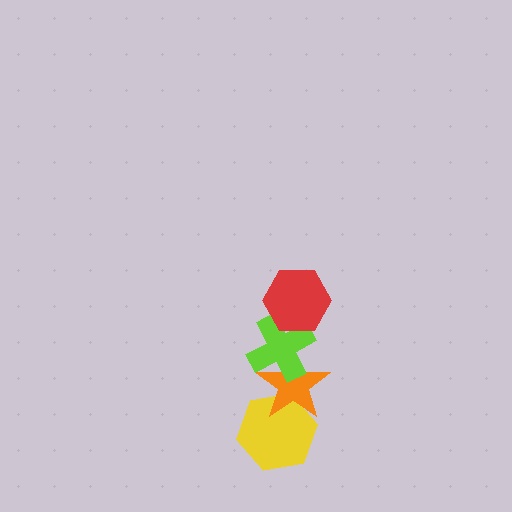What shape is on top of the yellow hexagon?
The orange star is on top of the yellow hexagon.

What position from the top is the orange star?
The orange star is 3rd from the top.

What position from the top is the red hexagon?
The red hexagon is 1st from the top.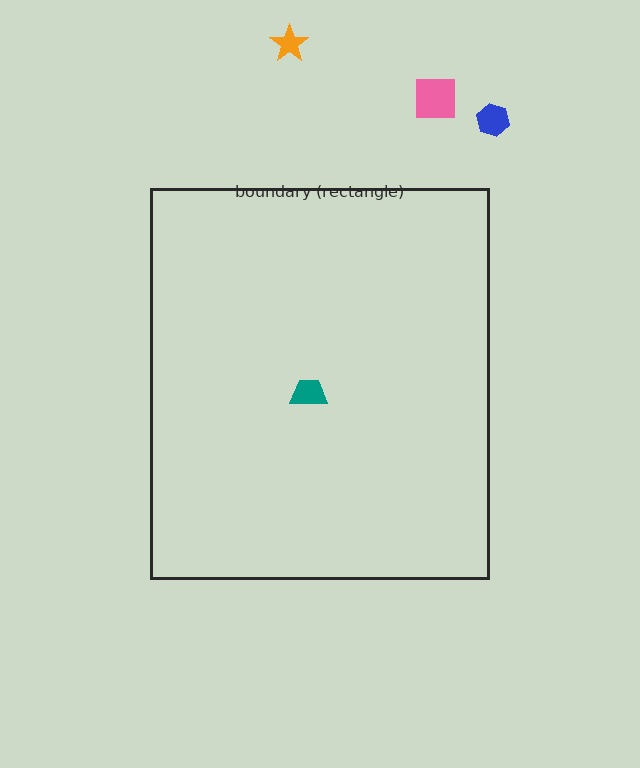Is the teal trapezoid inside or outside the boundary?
Inside.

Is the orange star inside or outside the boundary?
Outside.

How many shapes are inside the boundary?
1 inside, 3 outside.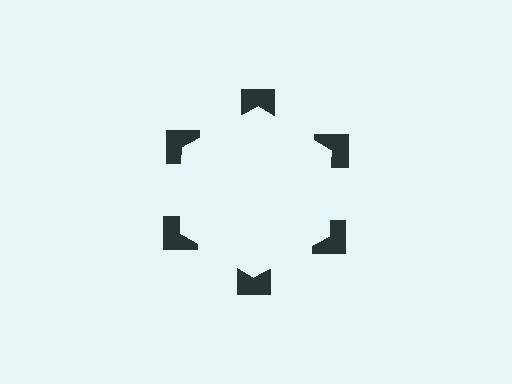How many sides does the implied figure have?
6 sides.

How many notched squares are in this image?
There are 6 — one at each vertex of the illusory hexagon.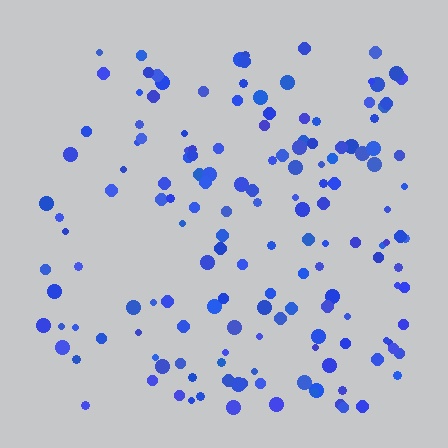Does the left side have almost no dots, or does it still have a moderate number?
Still a moderate number, just noticeably fewer than the right.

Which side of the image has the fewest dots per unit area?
The left.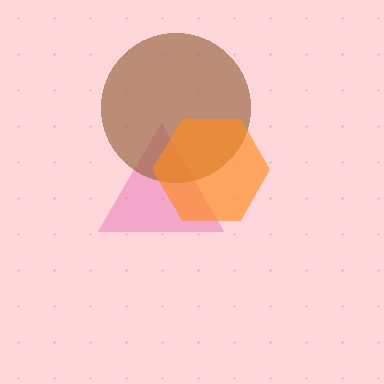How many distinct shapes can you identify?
There are 3 distinct shapes: a pink triangle, a brown circle, an orange hexagon.